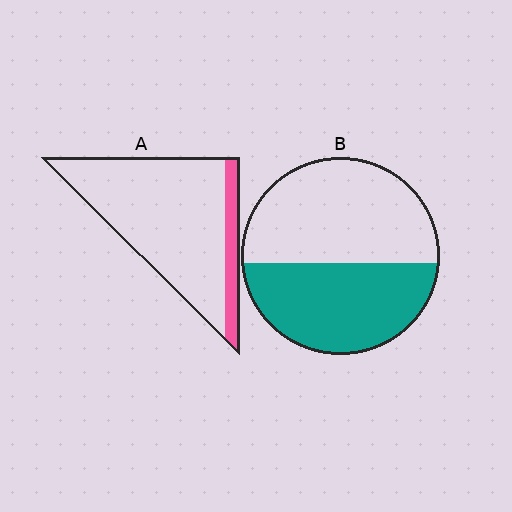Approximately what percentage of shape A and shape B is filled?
A is approximately 15% and B is approximately 45%.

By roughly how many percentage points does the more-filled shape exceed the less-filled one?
By roughly 30 percentage points (B over A).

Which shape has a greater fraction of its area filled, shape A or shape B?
Shape B.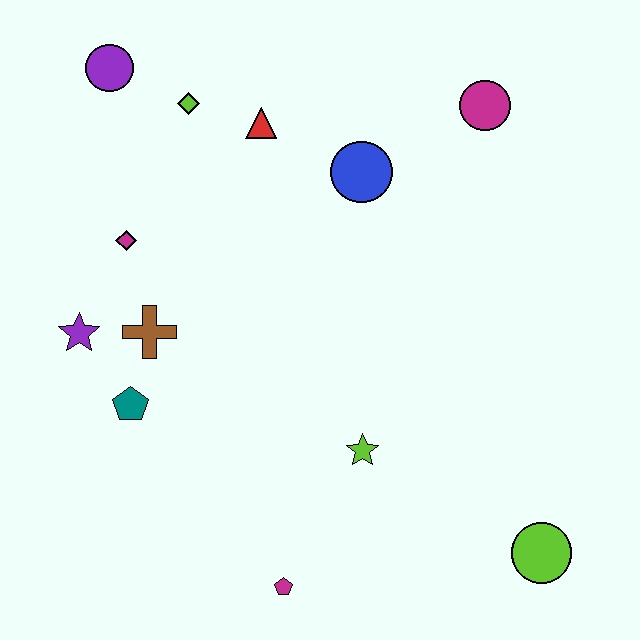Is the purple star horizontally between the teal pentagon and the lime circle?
No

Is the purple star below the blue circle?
Yes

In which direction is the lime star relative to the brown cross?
The lime star is to the right of the brown cross.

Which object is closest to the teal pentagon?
The brown cross is closest to the teal pentagon.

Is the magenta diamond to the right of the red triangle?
No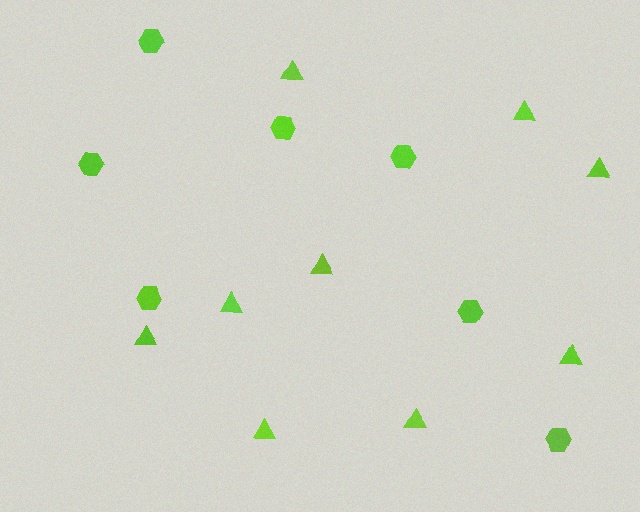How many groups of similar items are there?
There are 2 groups: one group of hexagons (7) and one group of triangles (9).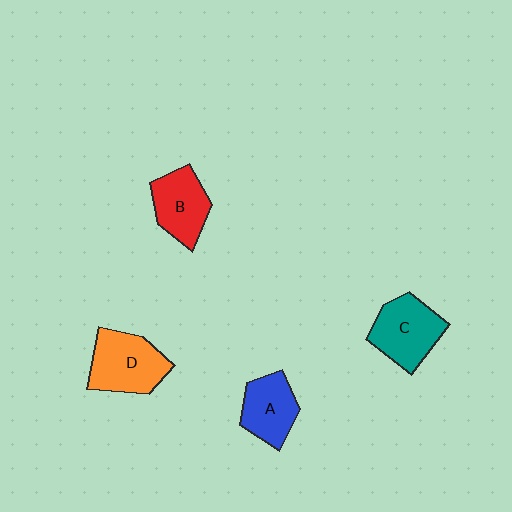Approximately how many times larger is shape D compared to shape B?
Approximately 1.2 times.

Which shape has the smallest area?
Shape A (blue).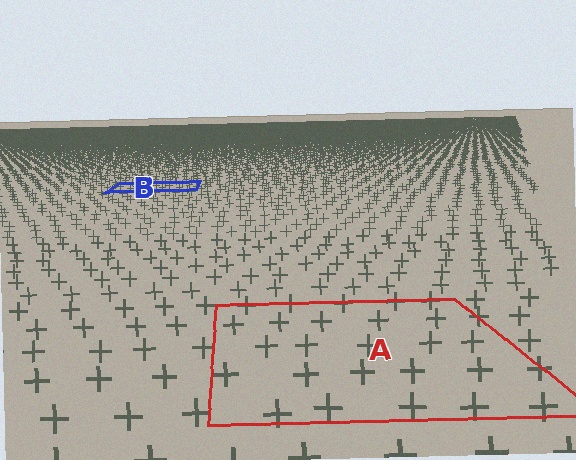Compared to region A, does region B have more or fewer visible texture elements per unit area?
Region B has more texture elements per unit area — they are packed more densely because it is farther away.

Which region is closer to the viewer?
Region A is closer. The texture elements there are larger and more spread out.